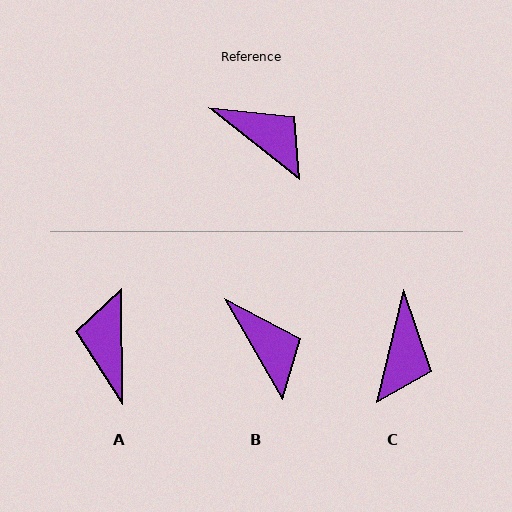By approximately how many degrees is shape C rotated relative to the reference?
Approximately 65 degrees clockwise.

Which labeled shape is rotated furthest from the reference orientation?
A, about 129 degrees away.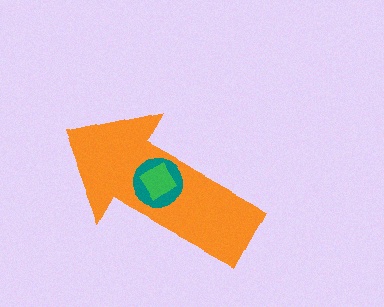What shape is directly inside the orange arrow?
The teal circle.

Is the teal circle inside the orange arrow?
Yes.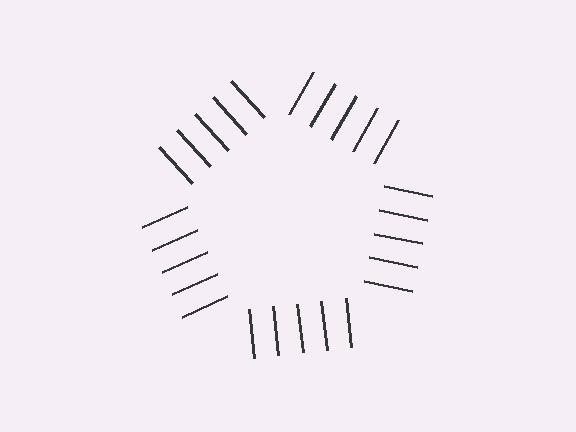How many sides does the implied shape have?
5 sides — the line-ends trace a pentagon.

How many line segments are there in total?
25 — 5 along each of the 5 edges.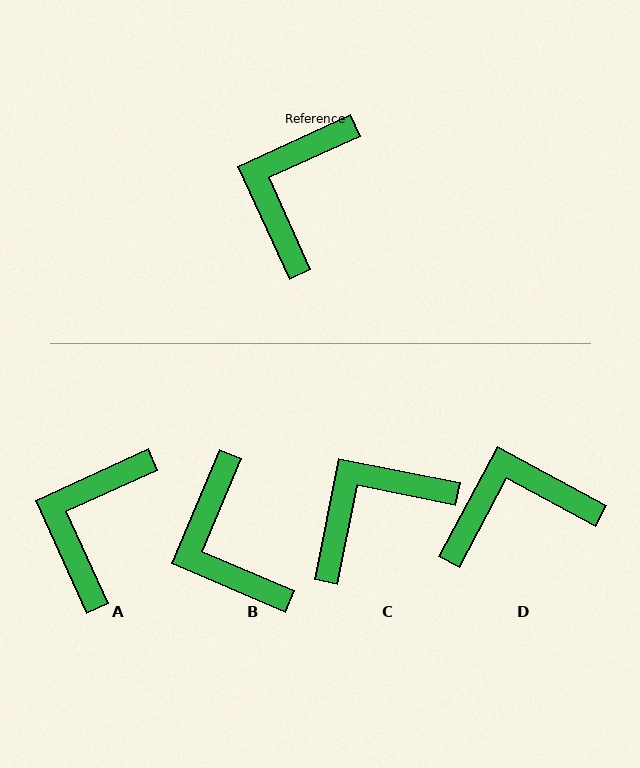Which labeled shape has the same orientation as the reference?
A.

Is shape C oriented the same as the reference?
No, it is off by about 36 degrees.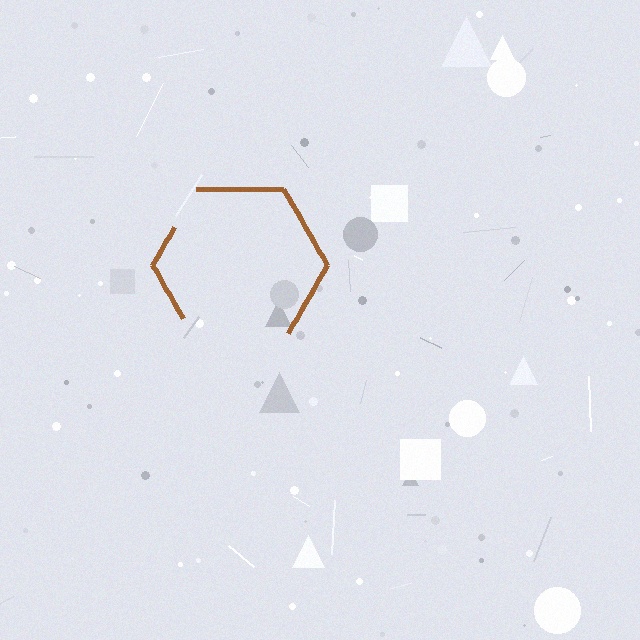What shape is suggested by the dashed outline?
The dashed outline suggests a hexagon.